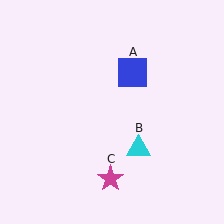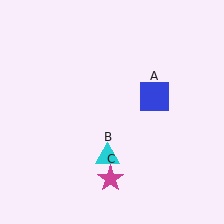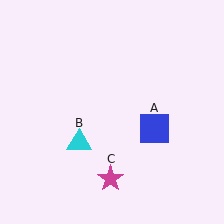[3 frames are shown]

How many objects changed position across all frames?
2 objects changed position: blue square (object A), cyan triangle (object B).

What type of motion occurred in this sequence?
The blue square (object A), cyan triangle (object B) rotated clockwise around the center of the scene.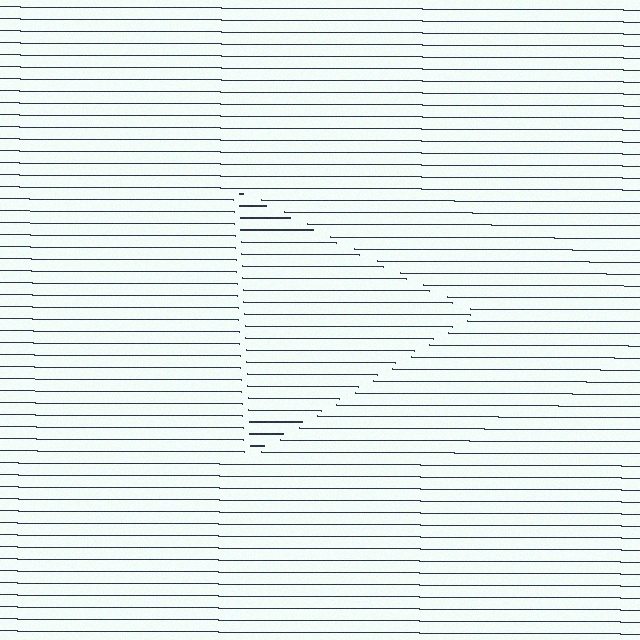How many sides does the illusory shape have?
3 sides — the line-ends trace a triangle.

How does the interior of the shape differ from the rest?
The interior of the shape contains the same grating, shifted by half a period — the contour is defined by the phase discontinuity where line-ends from the inner and outer gratings abut.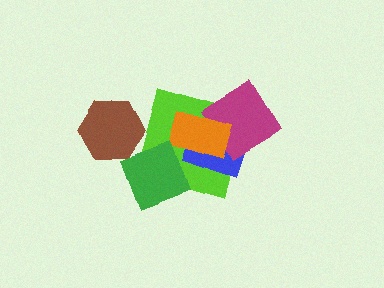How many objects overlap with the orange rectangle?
3 objects overlap with the orange rectangle.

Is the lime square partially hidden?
Yes, it is partially covered by another shape.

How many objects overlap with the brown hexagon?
0 objects overlap with the brown hexagon.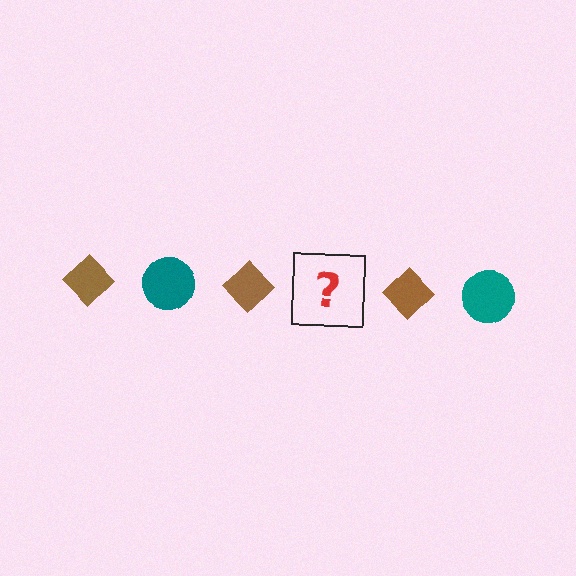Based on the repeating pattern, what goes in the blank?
The blank should be a teal circle.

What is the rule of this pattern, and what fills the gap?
The rule is that the pattern alternates between brown diamond and teal circle. The gap should be filled with a teal circle.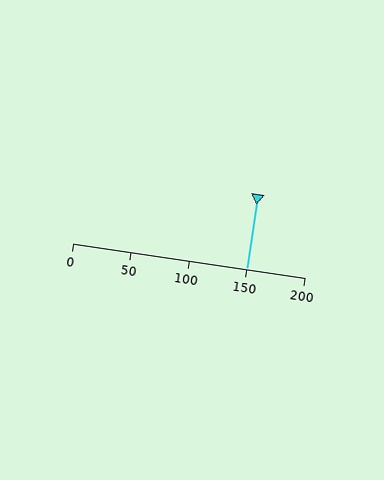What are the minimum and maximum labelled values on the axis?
The axis runs from 0 to 200.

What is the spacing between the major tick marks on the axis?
The major ticks are spaced 50 apart.